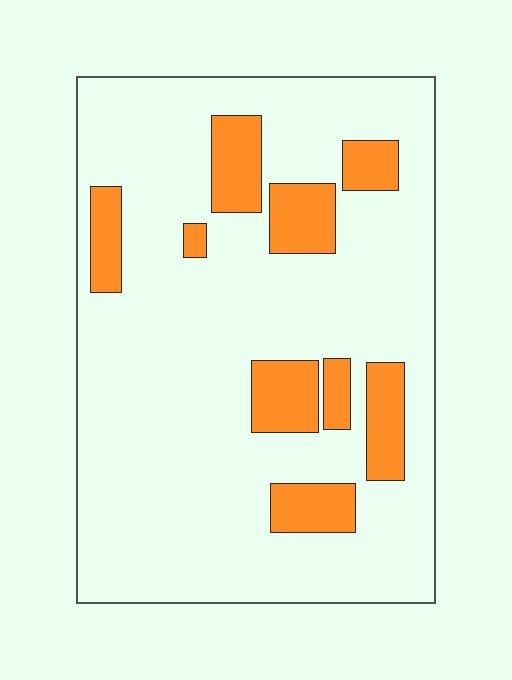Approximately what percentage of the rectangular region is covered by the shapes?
Approximately 15%.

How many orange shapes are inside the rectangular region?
9.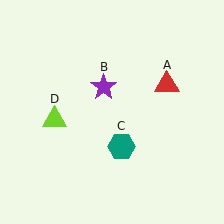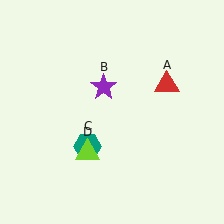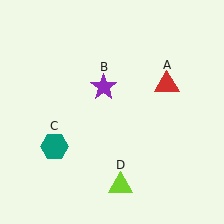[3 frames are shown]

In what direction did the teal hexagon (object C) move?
The teal hexagon (object C) moved left.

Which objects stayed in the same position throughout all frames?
Red triangle (object A) and purple star (object B) remained stationary.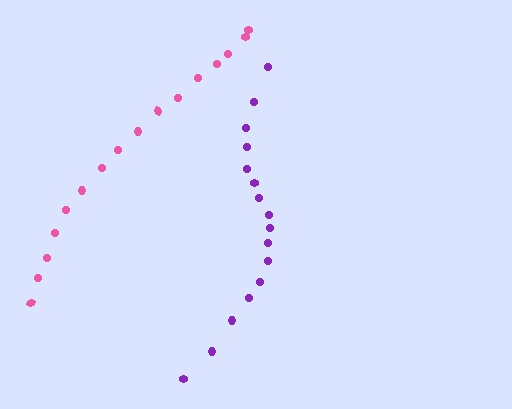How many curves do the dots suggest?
There are 2 distinct paths.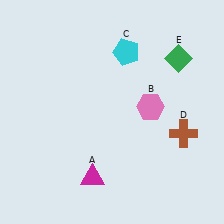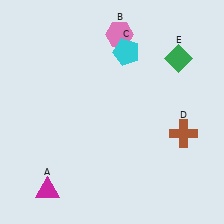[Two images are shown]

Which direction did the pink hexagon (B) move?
The pink hexagon (B) moved up.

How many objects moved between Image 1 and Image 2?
2 objects moved between the two images.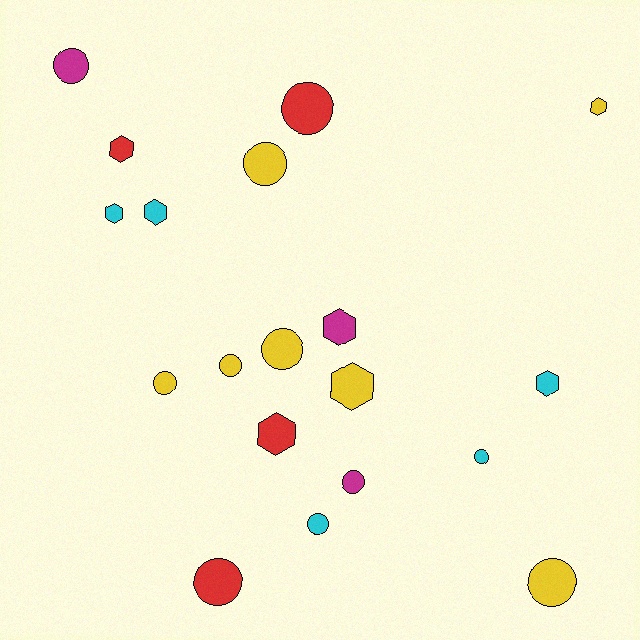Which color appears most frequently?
Yellow, with 7 objects.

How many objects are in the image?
There are 19 objects.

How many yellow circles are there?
There are 5 yellow circles.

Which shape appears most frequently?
Circle, with 11 objects.